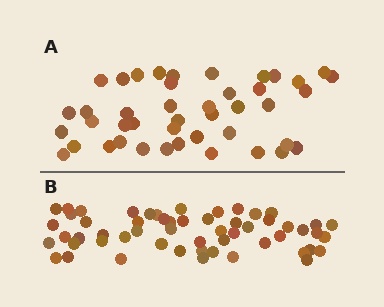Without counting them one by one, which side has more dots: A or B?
Region B (the bottom region) has more dots.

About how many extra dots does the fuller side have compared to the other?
Region B has approximately 15 more dots than region A.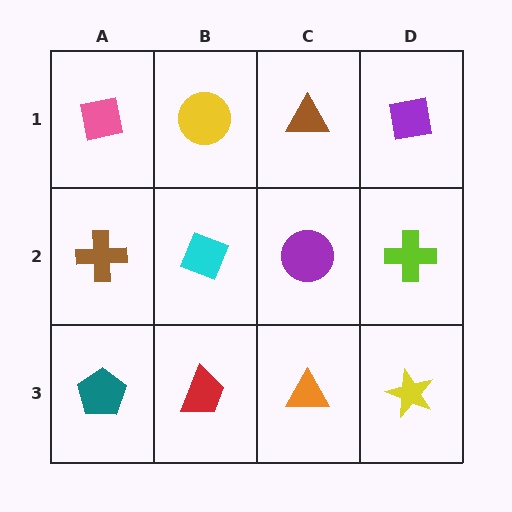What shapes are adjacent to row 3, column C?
A purple circle (row 2, column C), a red trapezoid (row 3, column B), a yellow star (row 3, column D).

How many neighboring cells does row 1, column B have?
3.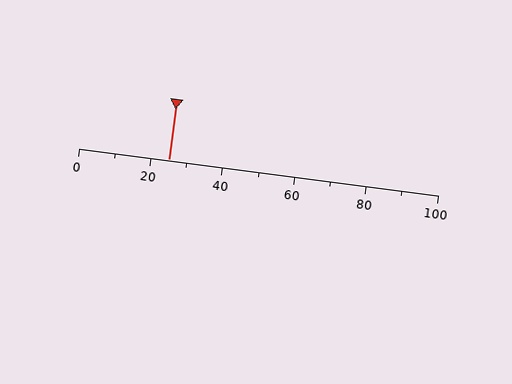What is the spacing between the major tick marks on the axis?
The major ticks are spaced 20 apart.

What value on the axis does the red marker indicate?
The marker indicates approximately 25.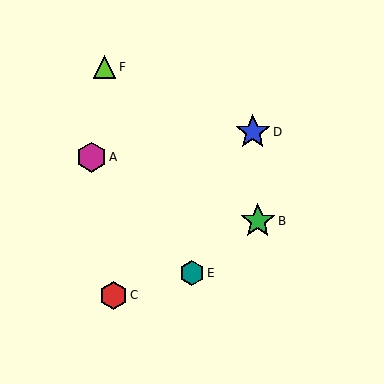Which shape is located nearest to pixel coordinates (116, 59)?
The lime triangle (labeled F) at (105, 67) is nearest to that location.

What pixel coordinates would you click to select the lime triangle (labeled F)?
Click at (105, 67) to select the lime triangle F.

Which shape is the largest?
The blue star (labeled D) is the largest.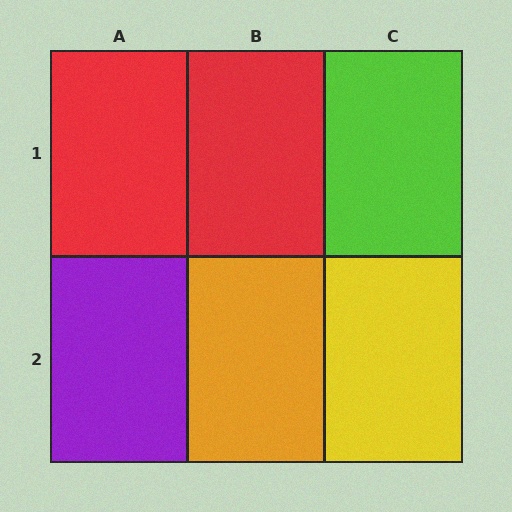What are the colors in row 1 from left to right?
Red, red, lime.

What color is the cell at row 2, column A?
Purple.